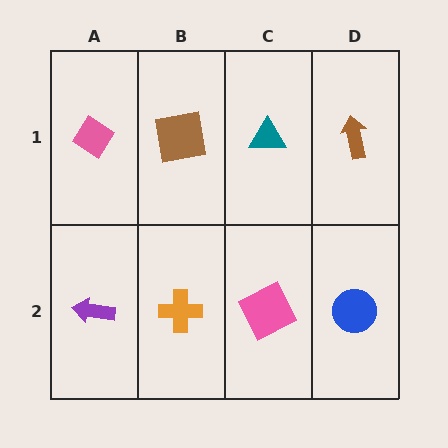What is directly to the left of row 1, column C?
A brown square.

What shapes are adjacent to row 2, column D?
A brown arrow (row 1, column D), a pink square (row 2, column C).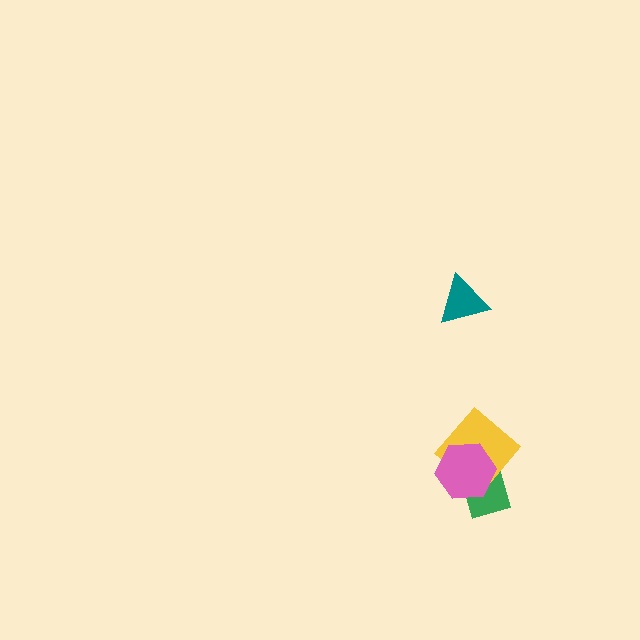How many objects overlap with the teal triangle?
0 objects overlap with the teal triangle.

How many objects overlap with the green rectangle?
2 objects overlap with the green rectangle.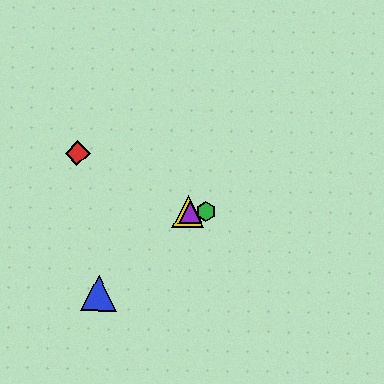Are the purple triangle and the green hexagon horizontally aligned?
Yes, both are at y≈212.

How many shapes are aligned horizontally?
3 shapes (the green hexagon, the yellow triangle, the purple triangle) are aligned horizontally.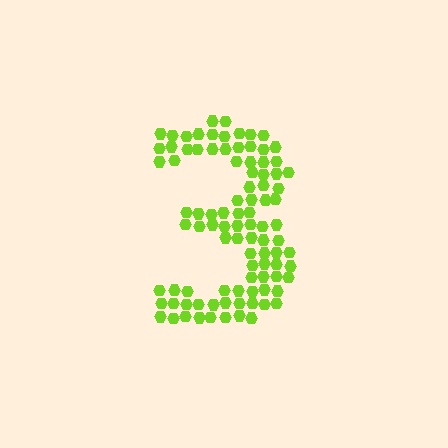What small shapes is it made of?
It is made of small hexagons.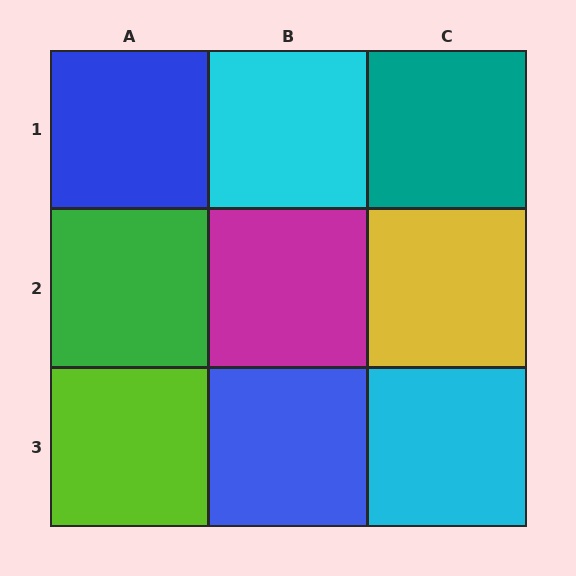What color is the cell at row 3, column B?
Blue.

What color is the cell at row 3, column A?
Lime.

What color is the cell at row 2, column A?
Green.